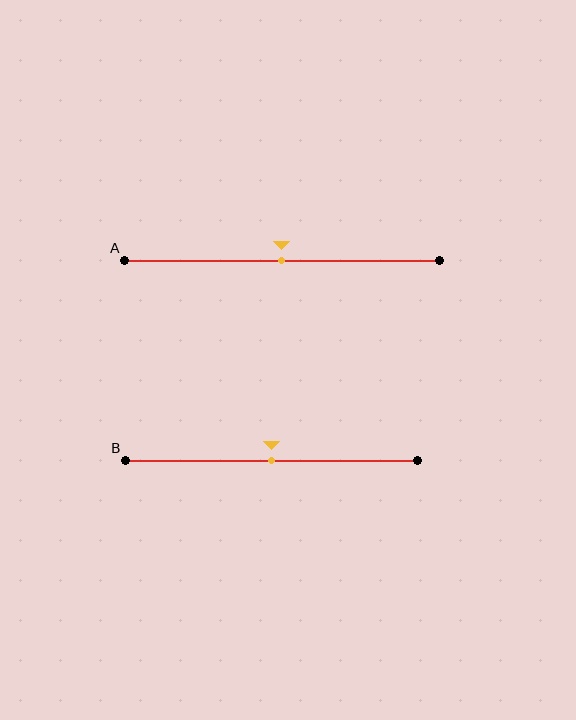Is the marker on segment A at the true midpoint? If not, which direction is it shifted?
Yes, the marker on segment A is at the true midpoint.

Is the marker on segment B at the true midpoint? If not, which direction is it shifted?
Yes, the marker on segment B is at the true midpoint.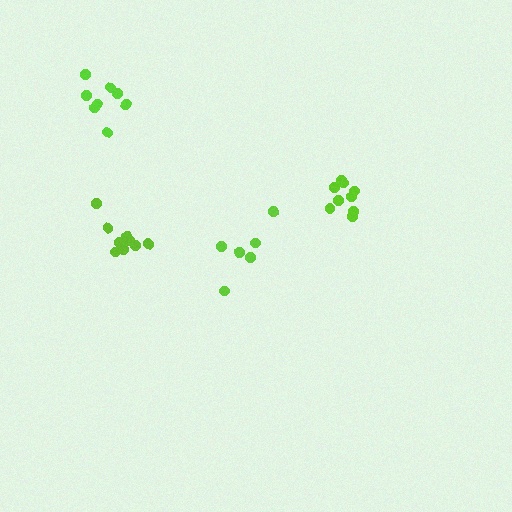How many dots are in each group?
Group 1: 6 dots, Group 2: 8 dots, Group 3: 9 dots, Group 4: 10 dots (33 total).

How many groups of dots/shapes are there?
There are 4 groups.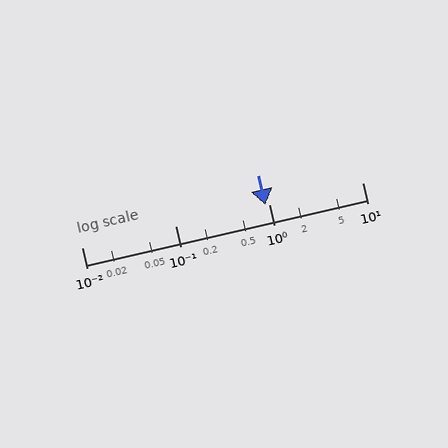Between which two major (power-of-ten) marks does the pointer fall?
The pointer is between 0.1 and 1.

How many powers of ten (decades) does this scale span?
The scale spans 3 decades, from 0.01 to 10.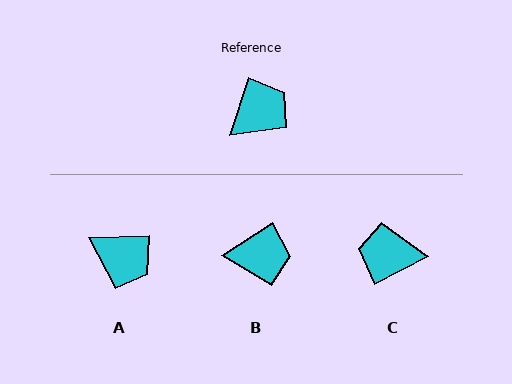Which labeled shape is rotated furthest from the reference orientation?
C, about 136 degrees away.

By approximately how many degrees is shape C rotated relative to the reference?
Approximately 136 degrees counter-clockwise.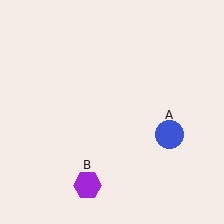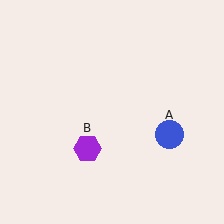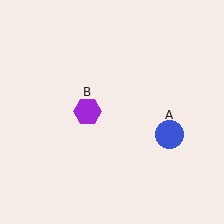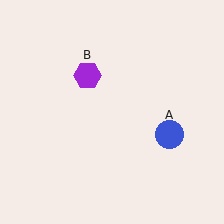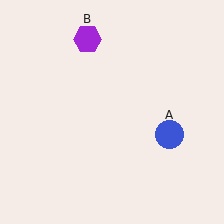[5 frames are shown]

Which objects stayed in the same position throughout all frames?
Blue circle (object A) remained stationary.